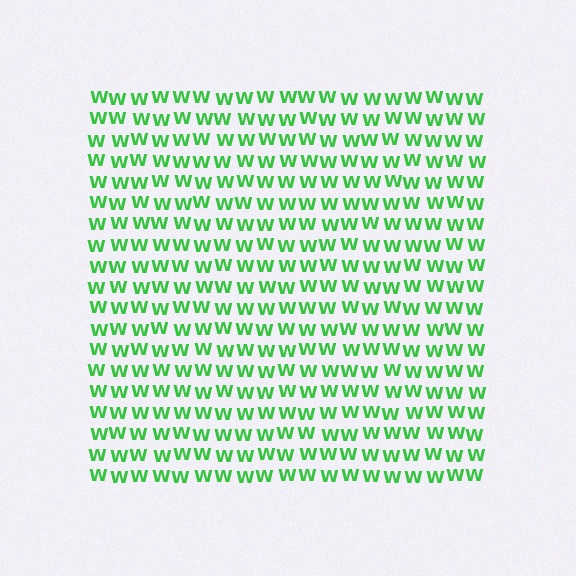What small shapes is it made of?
It is made of small letter W's.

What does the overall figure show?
The overall figure shows a square.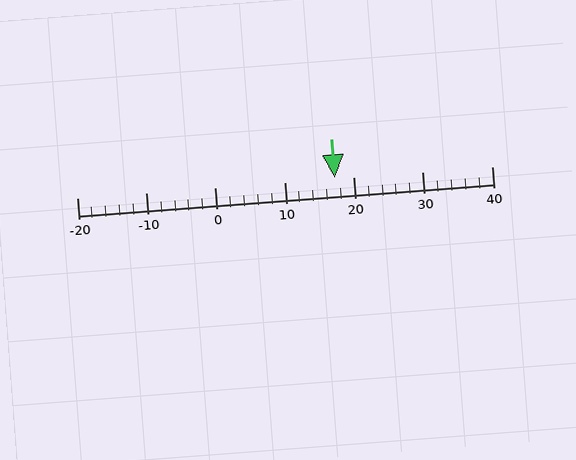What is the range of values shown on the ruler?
The ruler shows values from -20 to 40.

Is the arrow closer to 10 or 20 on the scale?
The arrow is closer to 20.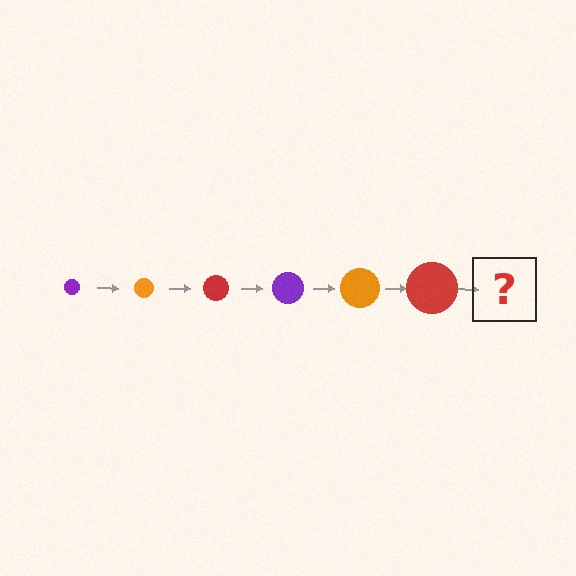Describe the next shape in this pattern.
It should be a purple circle, larger than the previous one.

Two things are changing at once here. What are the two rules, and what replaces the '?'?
The two rules are that the circle grows larger each step and the color cycles through purple, orange, and red. The '?' should be a purple circle, larger than the previous one.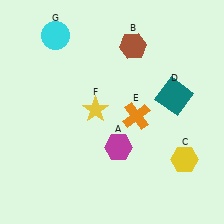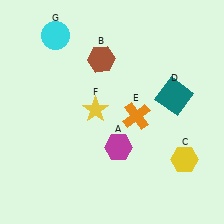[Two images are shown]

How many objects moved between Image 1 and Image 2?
1 object moved between the two images.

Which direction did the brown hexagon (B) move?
The brown hexagon (B) moved left.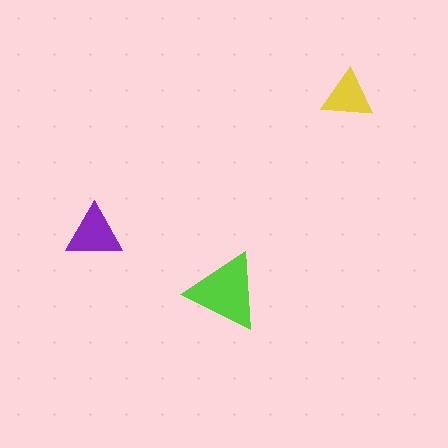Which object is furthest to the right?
The yellow triangle is rightmost.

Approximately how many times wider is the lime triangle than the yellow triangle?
About 1.5 times wider.